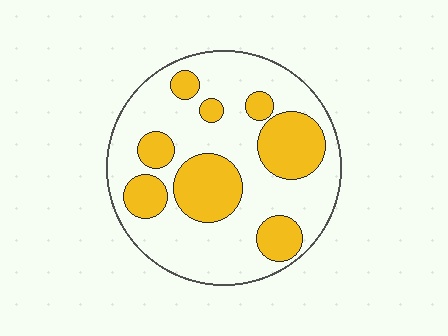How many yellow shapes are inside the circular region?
8.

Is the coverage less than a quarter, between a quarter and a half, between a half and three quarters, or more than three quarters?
Between a quarter and a half.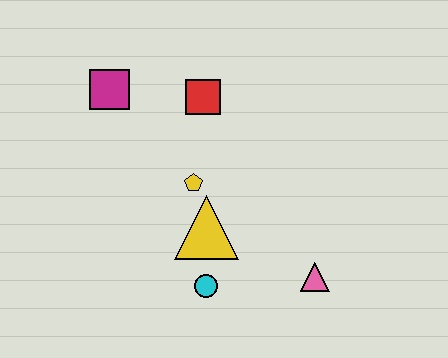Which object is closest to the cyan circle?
The yellow triangle is closest to the cyan circle.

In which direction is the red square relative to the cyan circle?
The red square is above the cyan circle.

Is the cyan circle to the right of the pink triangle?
No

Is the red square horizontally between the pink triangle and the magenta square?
Yes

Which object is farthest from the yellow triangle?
The magenta square is farthest from the yellow triangle.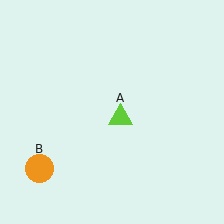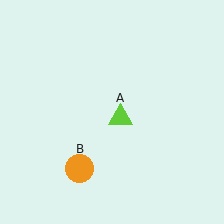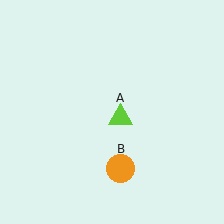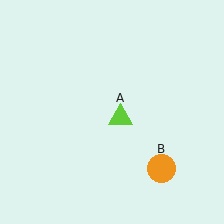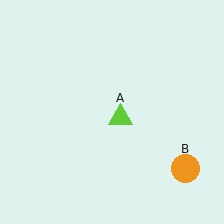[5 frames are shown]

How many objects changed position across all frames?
1 object changed position: orange circle (object B).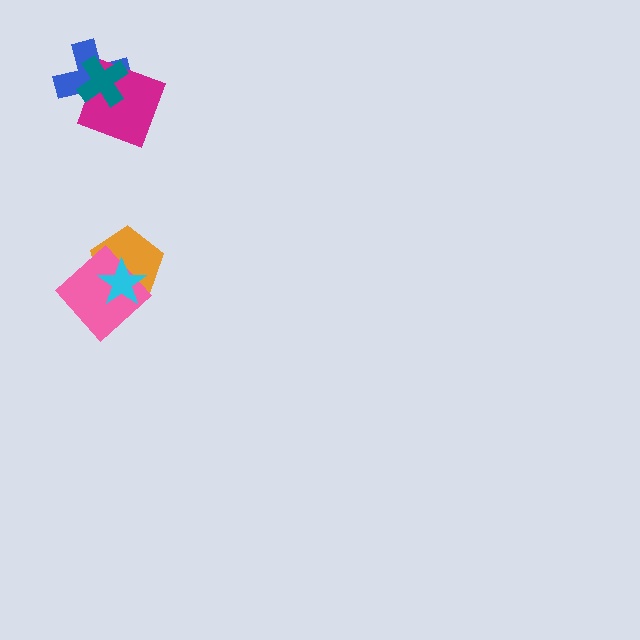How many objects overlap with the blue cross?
2 objects overlap with the blue cross.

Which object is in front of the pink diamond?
The cyan star is in front of the pink diamond.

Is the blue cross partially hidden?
Yes, it is partially covered by another shape.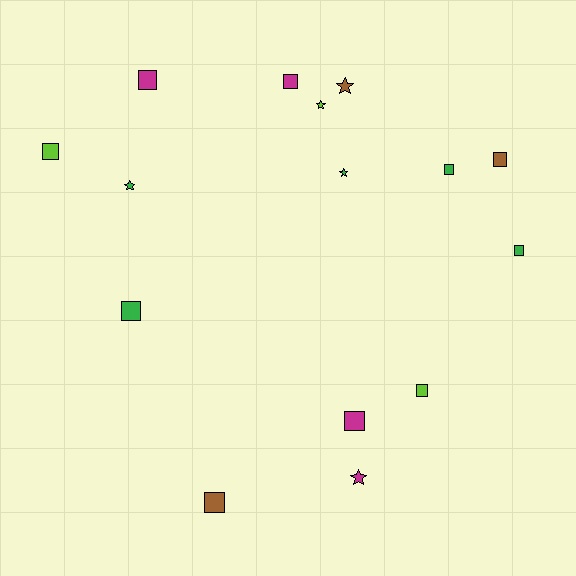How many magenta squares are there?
There are 3 magenta squares.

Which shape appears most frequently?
Square, with 10 objects.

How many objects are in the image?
There are 15 objects.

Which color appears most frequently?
Green, with 5 objects.